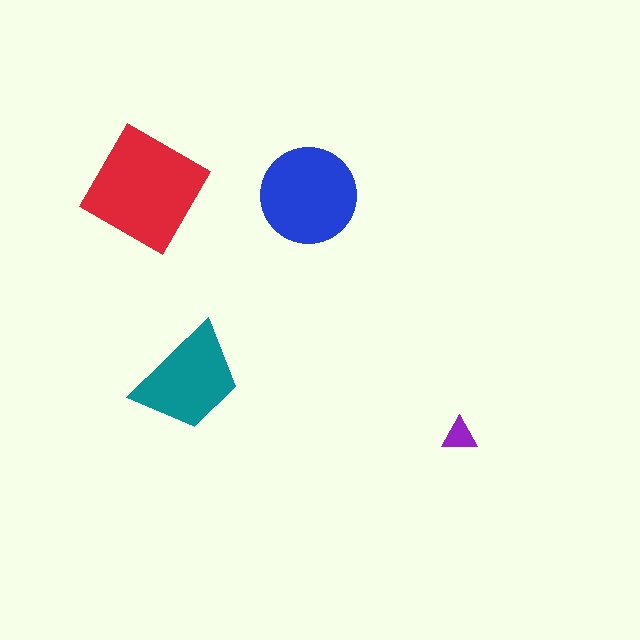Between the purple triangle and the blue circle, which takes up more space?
The blue circle.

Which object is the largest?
The red diamond.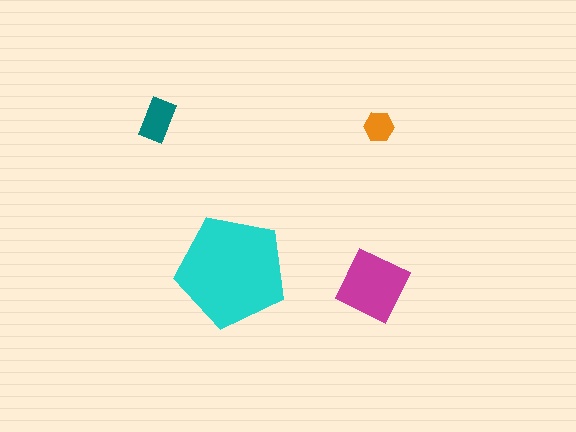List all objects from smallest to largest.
The orange hexagon, the teal rectangle, the magenta diamond, the cyan pentagon.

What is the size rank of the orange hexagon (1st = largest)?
4th.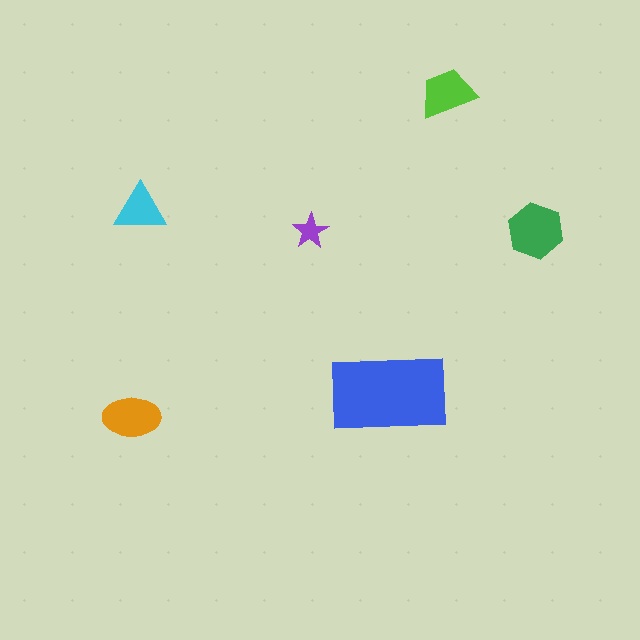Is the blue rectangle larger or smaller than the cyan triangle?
Larger.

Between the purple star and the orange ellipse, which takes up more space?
The orange ellipse.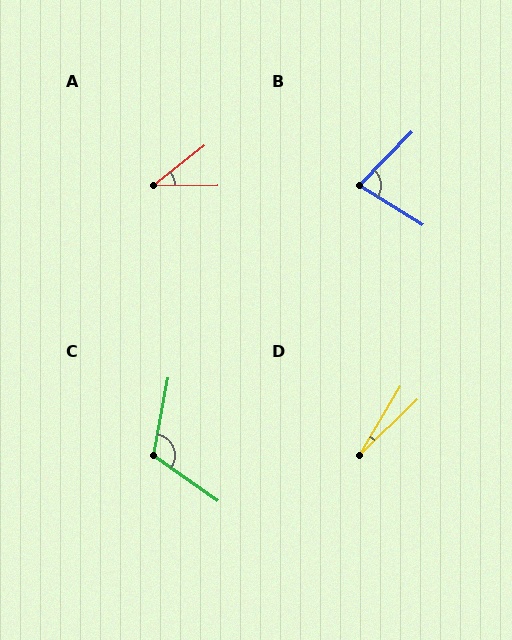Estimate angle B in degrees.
Approximately 78 degrees.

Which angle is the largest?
C, at approximately 115 degrees.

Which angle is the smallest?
D, at approximately 15 degrees.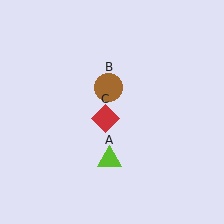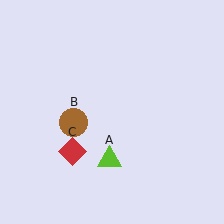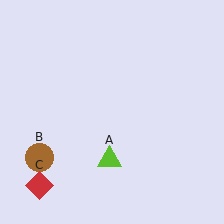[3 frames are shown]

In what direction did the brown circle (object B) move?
The brown circle (object B) moved down and to the left.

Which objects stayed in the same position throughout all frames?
Lime triangle (object A) remained stationary.